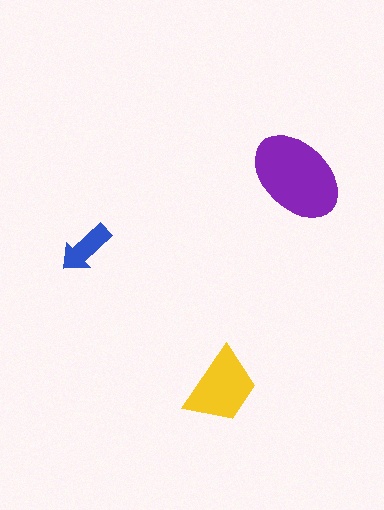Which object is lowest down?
The yellow trapezoid is bottommost.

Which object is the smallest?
The blue arrow.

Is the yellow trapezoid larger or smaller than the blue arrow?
Larger.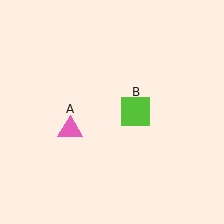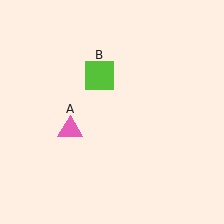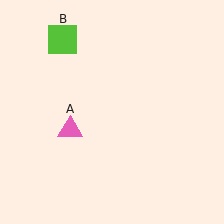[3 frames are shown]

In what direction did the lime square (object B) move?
The lime square (object B) moved up and to the left.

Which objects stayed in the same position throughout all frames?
Pink triangle (object A) remained stationary.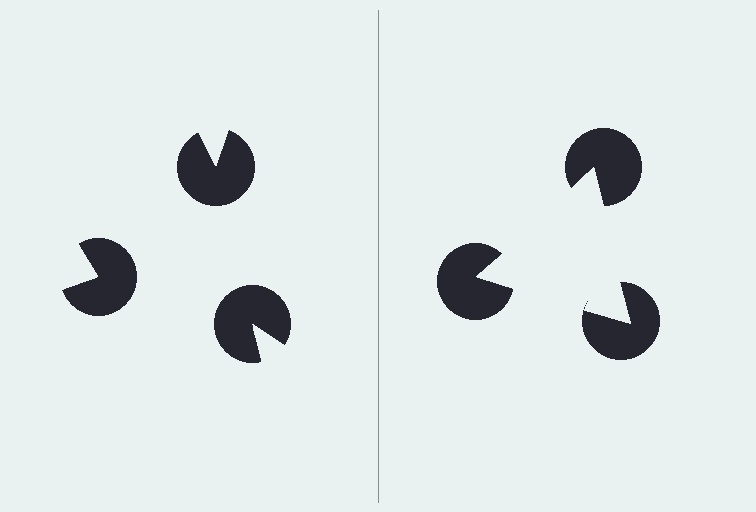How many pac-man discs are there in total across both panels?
6 — 3 on each side.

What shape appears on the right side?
An illusory triangle.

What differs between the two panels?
The pac-man discs are positioned identically on both sides; only the wedge orientations differ. On the right they align to a triangle; on the left they are misaligned.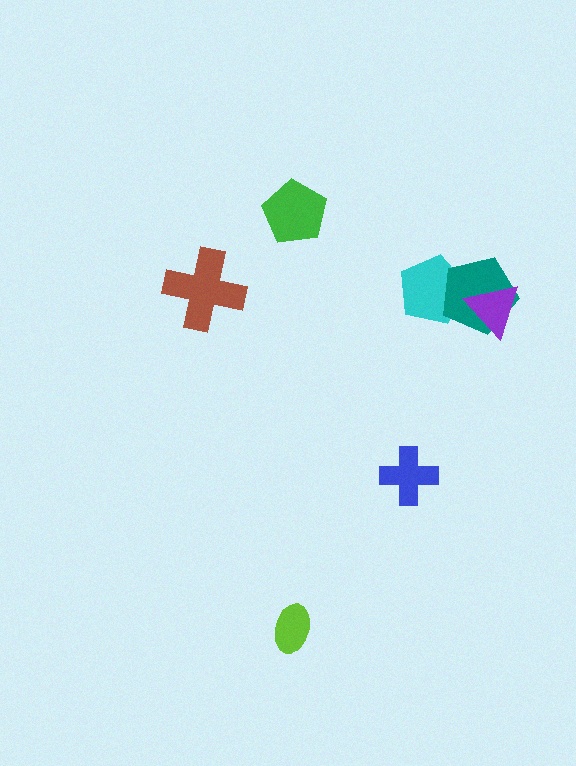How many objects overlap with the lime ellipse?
0 objects overlap with the lime ellipse.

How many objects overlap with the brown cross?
0 objects overlap with the brown cross.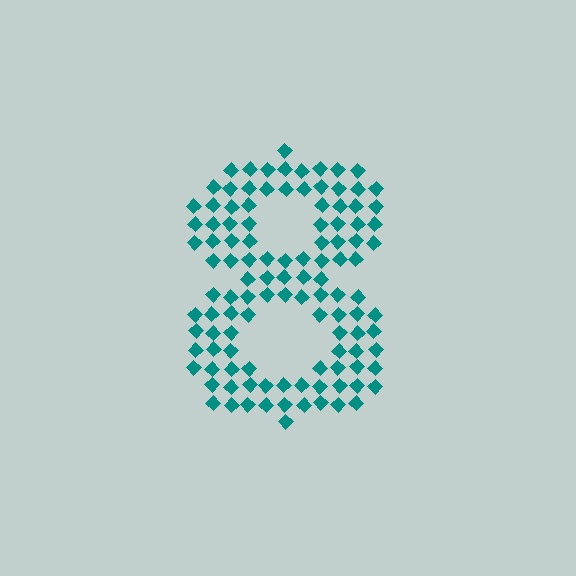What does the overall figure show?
The overall figure shows the digit 8.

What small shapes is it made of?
It is made of small diamonds.